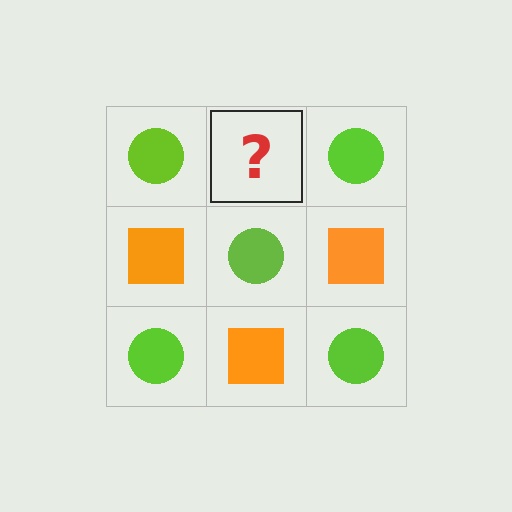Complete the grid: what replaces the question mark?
The question mark should be replaced with an orange square.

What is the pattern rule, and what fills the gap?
The rule is that it alternates lime circle and orange square in a checkerboard pattern. The gap should be filled with an orange square.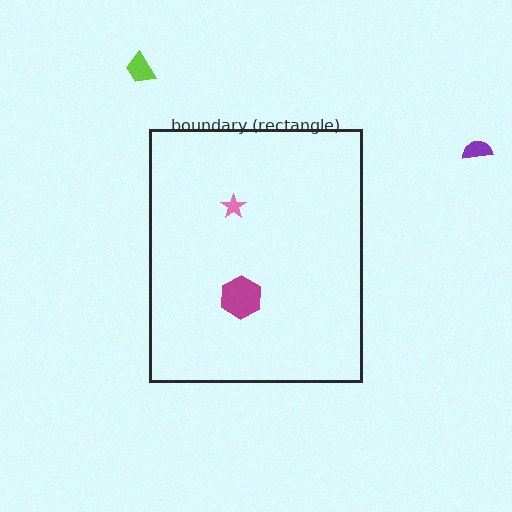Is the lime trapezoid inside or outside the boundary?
Outside.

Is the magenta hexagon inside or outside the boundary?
Inside.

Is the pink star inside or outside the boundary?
Inside.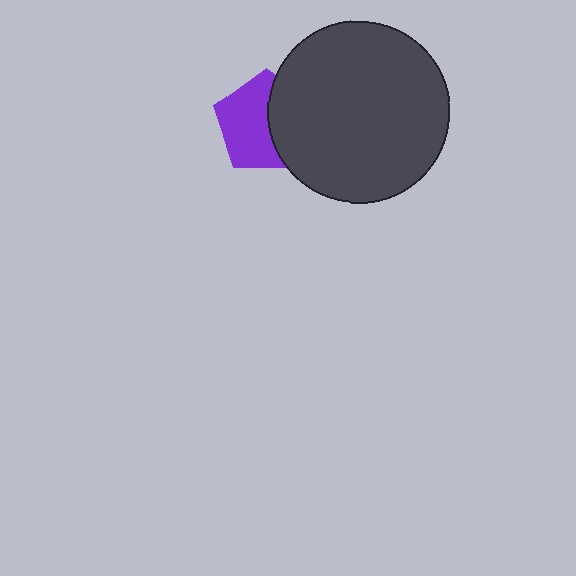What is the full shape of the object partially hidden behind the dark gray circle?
The partially hidden object is a purple pentagon.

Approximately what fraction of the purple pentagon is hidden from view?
Roughly 42% of the purple pentagon is hidden behind the dark gray circle.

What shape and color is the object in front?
The object in front is a dark gray circle.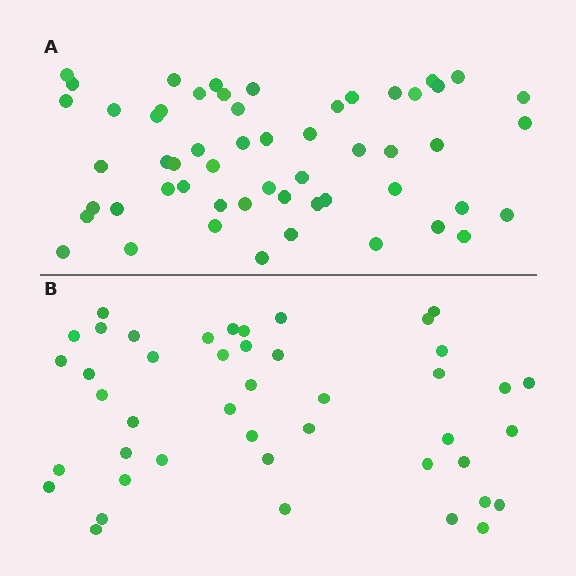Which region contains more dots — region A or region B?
Region A (the top region) has more dots.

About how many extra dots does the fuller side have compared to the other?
Region A has roughly 12 or so more dots than region B.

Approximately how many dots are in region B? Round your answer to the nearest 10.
About 40 dots. (The exact count is 44, which rounds to 40.)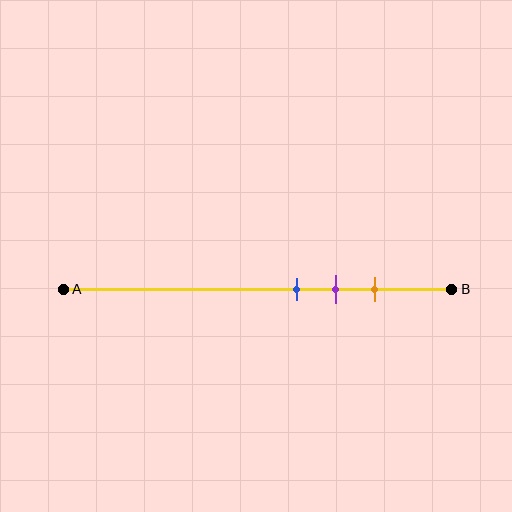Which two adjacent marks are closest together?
The blue and purple marks are the closest adjacent pair.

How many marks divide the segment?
There are 3 marks dividing the segment.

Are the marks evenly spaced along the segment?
Yes, the marks are approximately evenly spaced.